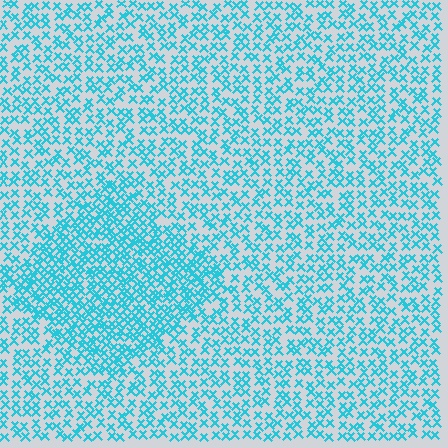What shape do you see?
I see a diamond.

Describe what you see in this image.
The image contains small cyan elements arranged at two different densities. A diamond-shaped region is visible where the elements are more densely packed than the surrounding area.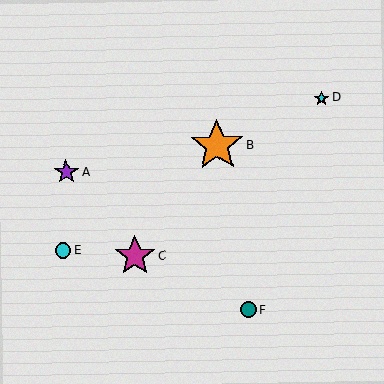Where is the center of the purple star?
The center of the purple star is at (66, 172).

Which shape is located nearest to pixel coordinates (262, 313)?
The teal circle (labeled F) at (248, 310) is nearest to that location.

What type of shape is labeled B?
Shape B is an orange star.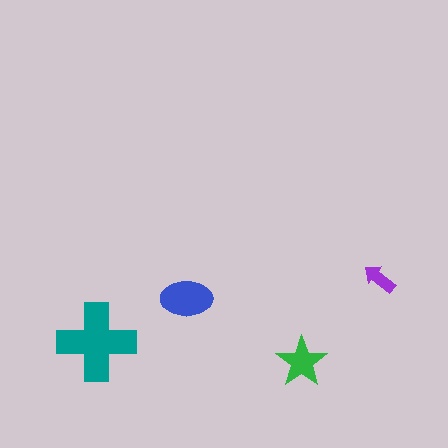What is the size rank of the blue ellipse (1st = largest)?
2nd.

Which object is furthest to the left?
The teal cross is leftmost.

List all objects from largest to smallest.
The teal cross, the blue ellipse, the green star, the purple arrow.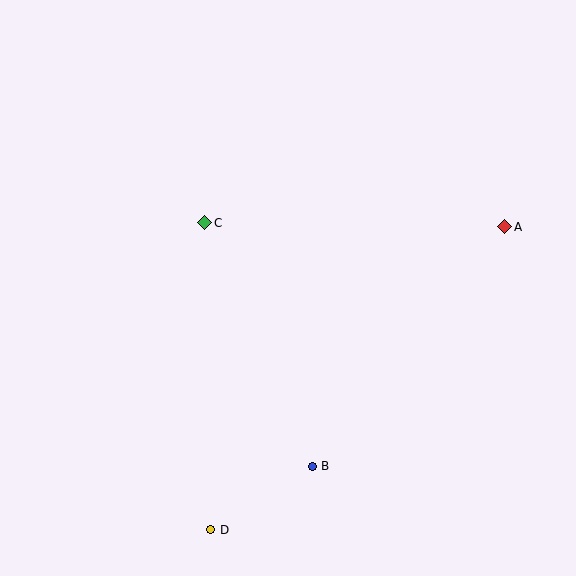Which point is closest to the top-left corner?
Point C is closest to the top-left corner.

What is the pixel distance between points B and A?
The distance between B and A is 307 pixels.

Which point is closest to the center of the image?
Point C at (204, 223) is closest to the center.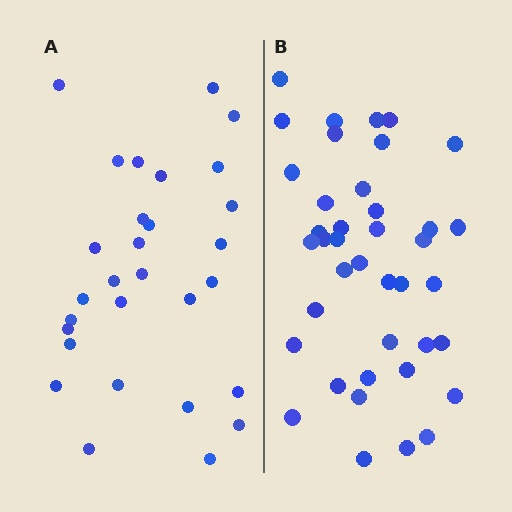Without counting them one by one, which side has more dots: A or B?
Region B (the right region) has more dots.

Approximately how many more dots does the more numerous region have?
Region B has roughly 12 or so more dots than region A.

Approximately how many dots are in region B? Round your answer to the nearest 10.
About 40 dots.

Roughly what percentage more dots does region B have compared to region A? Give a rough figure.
About 40% more.